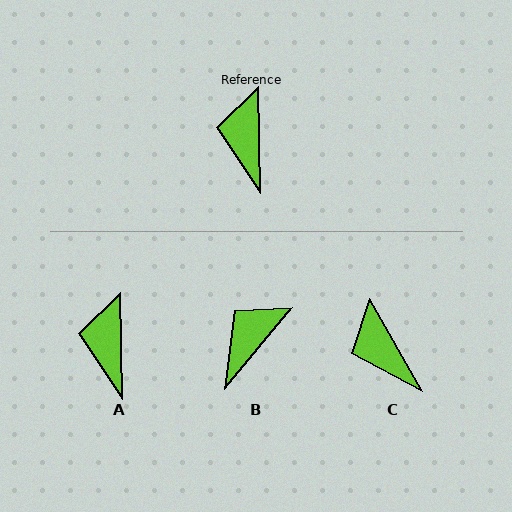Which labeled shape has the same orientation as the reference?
A.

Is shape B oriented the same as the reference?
No, it is off by about 41 degrees.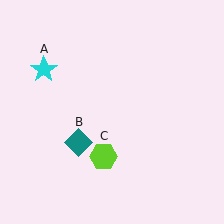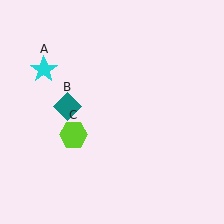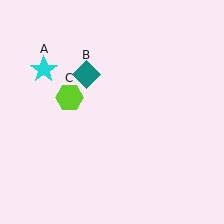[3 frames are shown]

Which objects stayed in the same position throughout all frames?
Cyan star (object A) remained stationary.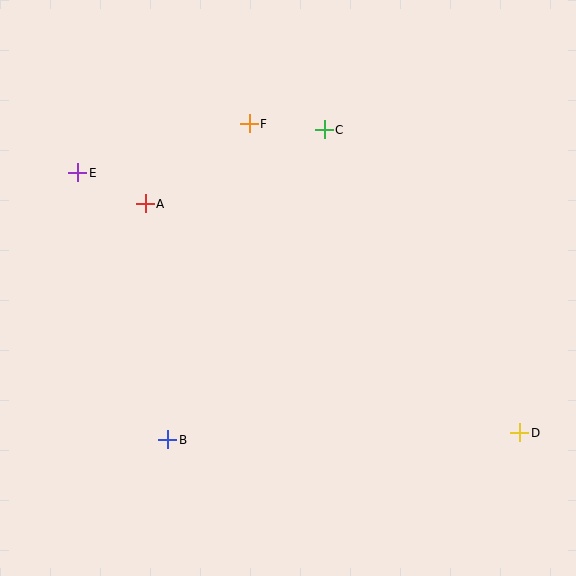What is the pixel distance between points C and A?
The distance between C and A is 194 pixels.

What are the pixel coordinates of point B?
Point B is at (168, 440).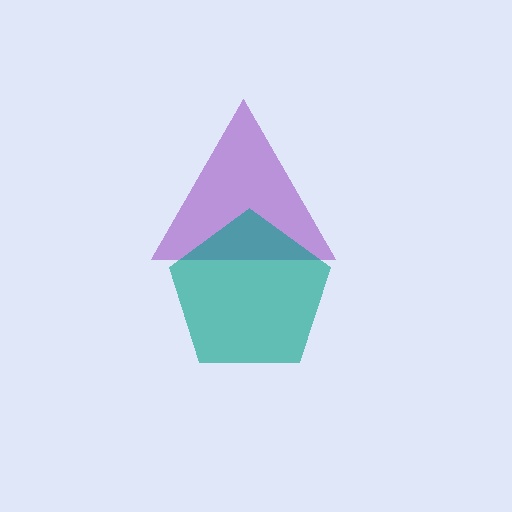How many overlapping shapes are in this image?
There are 2 overlapping shapes in the image.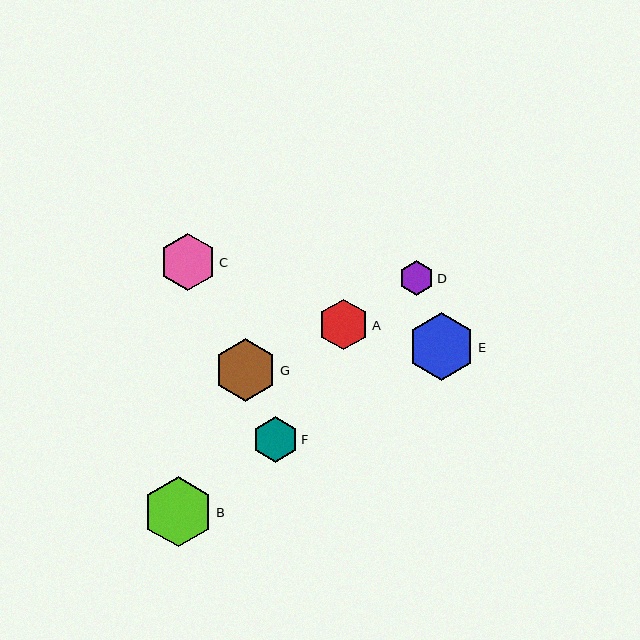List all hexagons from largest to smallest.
From largest to smallest: B, E, G, C, A, F, D.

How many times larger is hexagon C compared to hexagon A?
Hexagon C is approximately 1.1 times the size of hexagon A.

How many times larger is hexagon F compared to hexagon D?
Hexagon F is approximately 1.3 times the size of hexagon D.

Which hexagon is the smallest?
Hexagon D is the smallest with a size of approximately 35 pixels.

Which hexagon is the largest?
Hexagon B is the largest with a size of approximately 70 pixels.